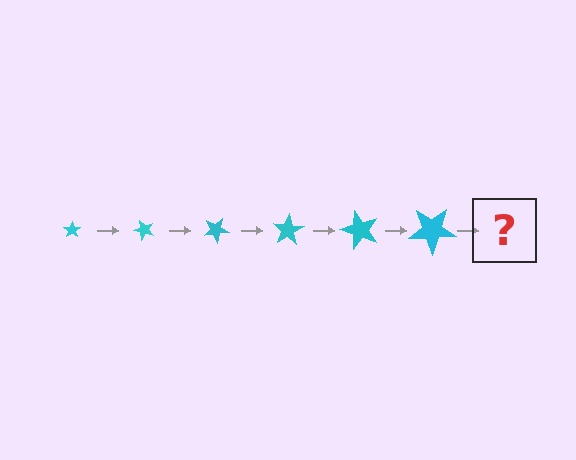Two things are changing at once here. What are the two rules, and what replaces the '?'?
The two rules are that the star grows larger each step and it rotates 50 degrees each step. The '?' should be a star, larger than the previous one and rotated 300 degrees from the start.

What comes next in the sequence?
The next element should be a star, larger than the previous one and rotated 300 degrees from the start.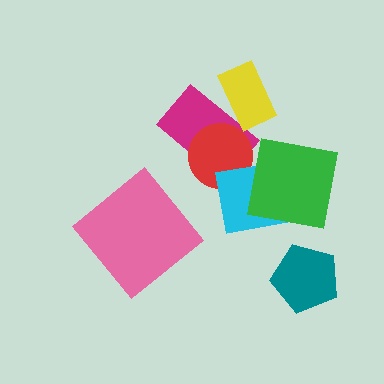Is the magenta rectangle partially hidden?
Yes, it is partially covered by another shape.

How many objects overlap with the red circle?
2 objects overlap with the red circle.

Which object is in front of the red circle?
The cyan square is in front of the red circle.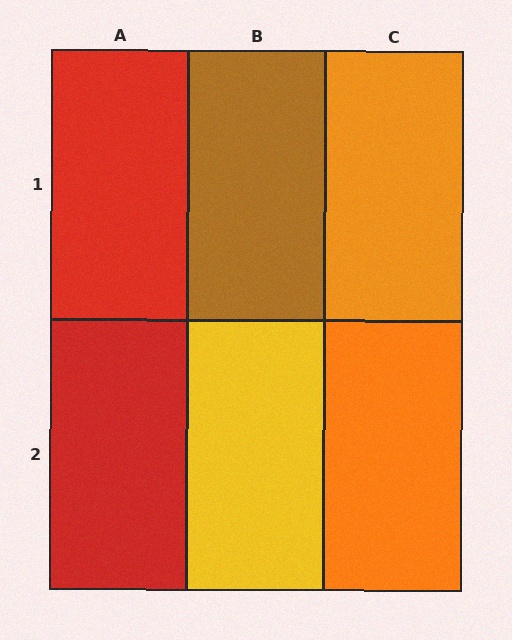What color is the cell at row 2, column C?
Orange.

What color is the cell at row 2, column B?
Yellow.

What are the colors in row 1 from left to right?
Red, brown, orange.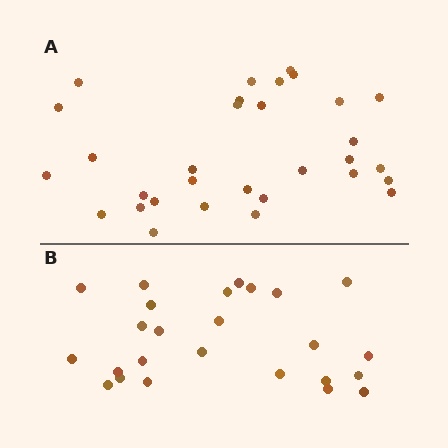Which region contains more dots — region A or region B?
Region A (the top region) has more dots.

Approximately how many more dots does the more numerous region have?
Region A has about 6 more dots than region B.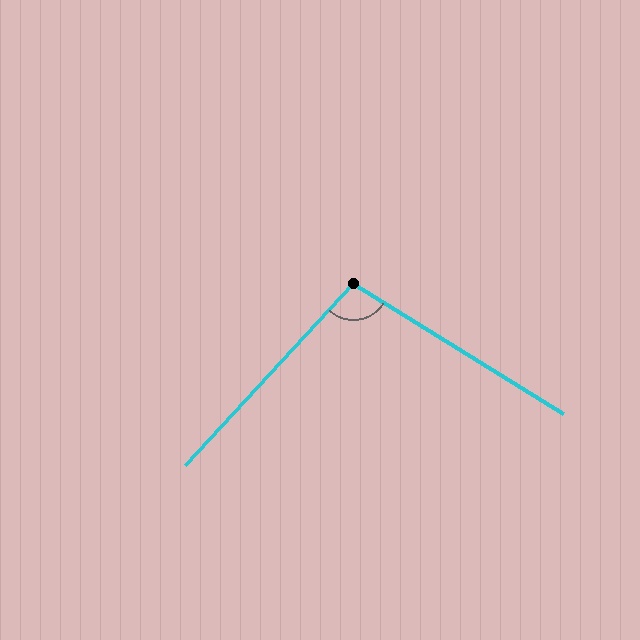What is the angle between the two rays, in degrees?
Approximately 101 degrees.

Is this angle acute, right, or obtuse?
It is obtuse.